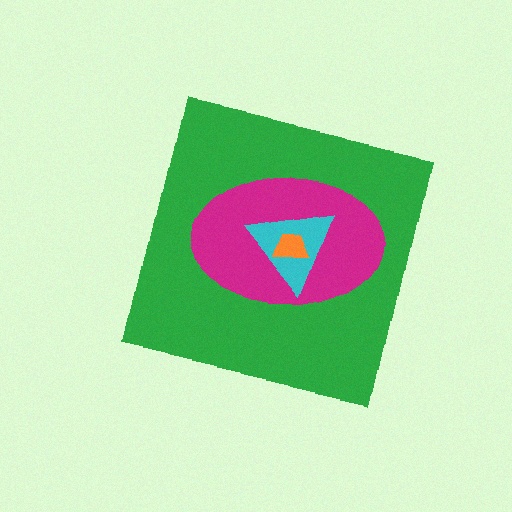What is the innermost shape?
The orange trapezoid.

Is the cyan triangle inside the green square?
Yes.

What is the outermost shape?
The green square.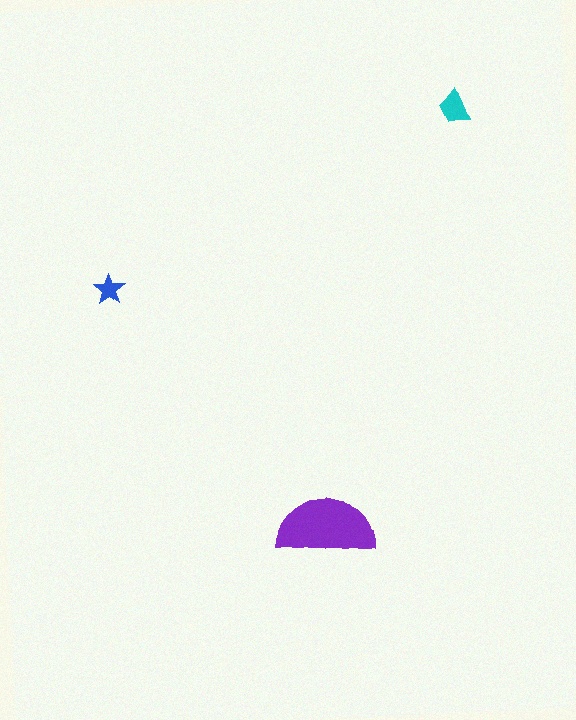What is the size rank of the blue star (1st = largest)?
3rd.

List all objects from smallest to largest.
The blue star, the cyan trapezoid, the purple semicircle.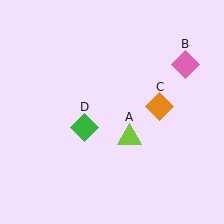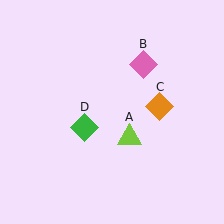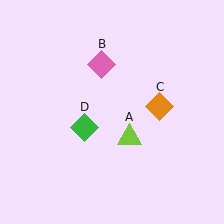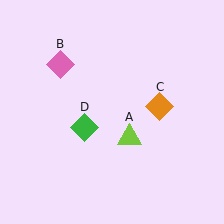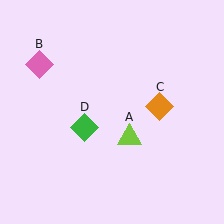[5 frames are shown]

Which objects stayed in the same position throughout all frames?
Lime triangle (object A) and orange diamond (object C) and green diamond (object D) remained stationary.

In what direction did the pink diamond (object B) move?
The pink diamond (object B) moved left.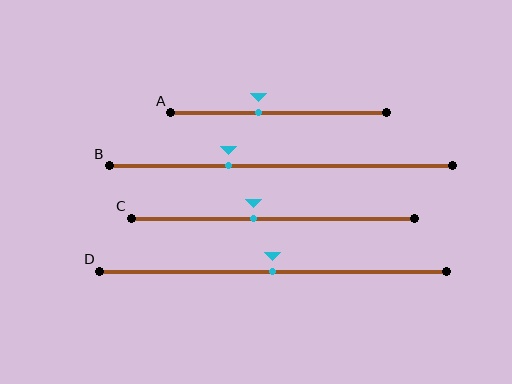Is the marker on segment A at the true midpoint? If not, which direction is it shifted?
No, the marker on segment A is shifted to the left by about 9% of the segment length.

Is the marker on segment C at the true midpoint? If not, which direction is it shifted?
No, the marker on segment C is shifted to the left by about 7% of the segment length.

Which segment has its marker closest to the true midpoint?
Segment D has its marker closest to the true midpoint.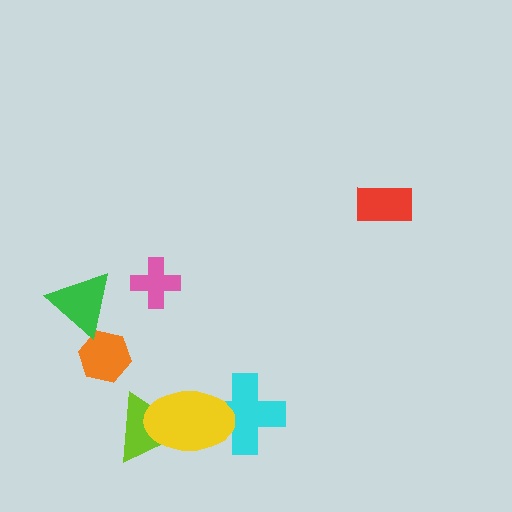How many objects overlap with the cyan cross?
1 object overlaps with the cyan cross.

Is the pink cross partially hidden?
No, no other shape covers it.